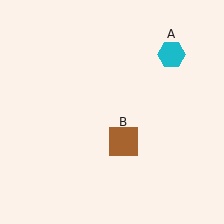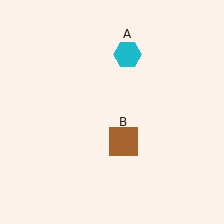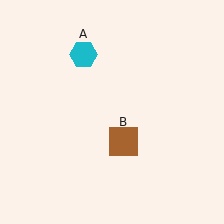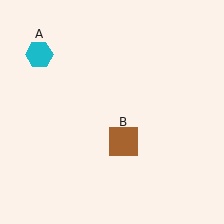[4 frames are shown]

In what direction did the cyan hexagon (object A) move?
The cyan hexagon (object A) moved left.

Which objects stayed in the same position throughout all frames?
Brown square (object B) remained stationary.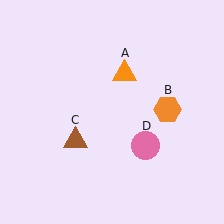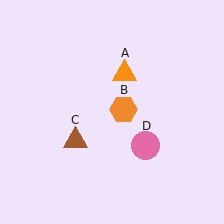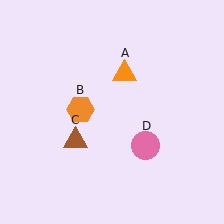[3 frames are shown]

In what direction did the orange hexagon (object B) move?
The orange hexagon (object B) moved left.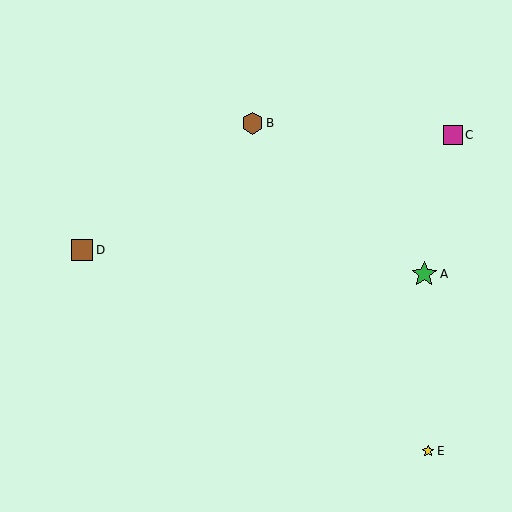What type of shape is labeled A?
Shape A is a green star.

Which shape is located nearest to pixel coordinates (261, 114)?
The brown hexagon (labeled B) at (252, 123) is nearest to that location.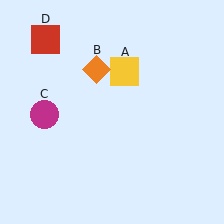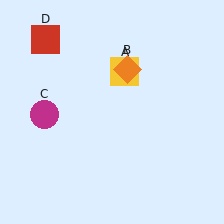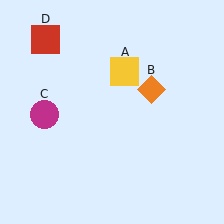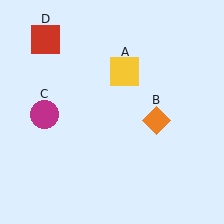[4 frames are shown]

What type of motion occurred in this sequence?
The orange diamond (object B) rotated clockwise around the center of the scene.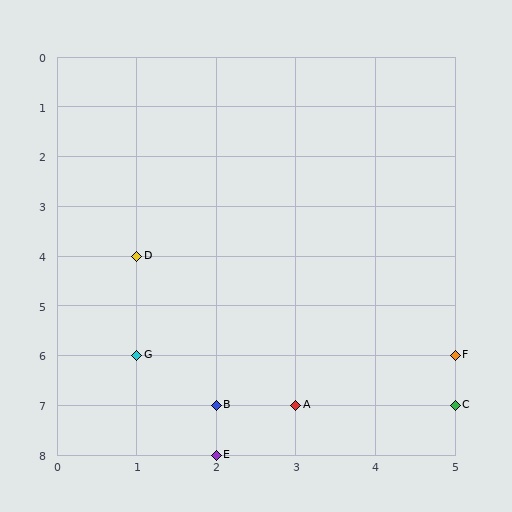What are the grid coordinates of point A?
Point A is at grid coordinates (3, 7).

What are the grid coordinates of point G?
Point G is at grid coordinates (1, 6).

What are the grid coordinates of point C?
Point C is at grid coordinates (5, 7).